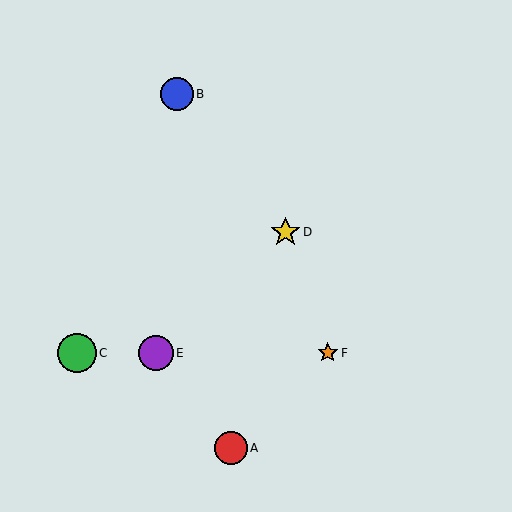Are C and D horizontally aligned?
No, C is at y≈353 and D is at y≈232.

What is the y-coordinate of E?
Object E is at y≈353.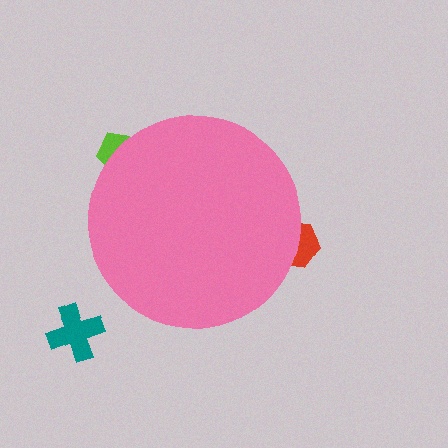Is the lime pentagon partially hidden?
Yes, the lime pentagon is partially hidden behind the pink circle.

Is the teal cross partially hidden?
No, the teal cross is fully visible.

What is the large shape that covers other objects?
A pink circle.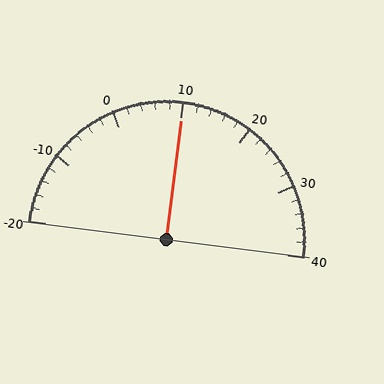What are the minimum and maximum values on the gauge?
The gauge ranges from -20 to 40.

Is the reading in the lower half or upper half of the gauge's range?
The reading is in the upper half of the range (-20 to 40).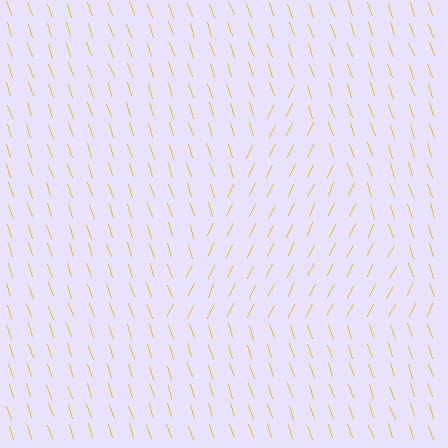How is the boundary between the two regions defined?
The boundary is defined purely by a change in line orientation (approximately 45 degrees difference). All lines are the same color and thickness.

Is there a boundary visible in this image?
Yes, there is a texture boundary formed by a change in line orientation.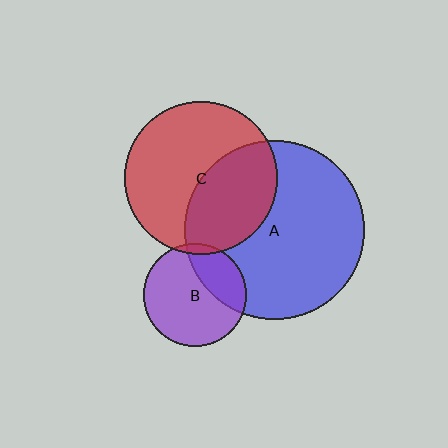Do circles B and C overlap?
Yes.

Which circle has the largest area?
Circle A (blue).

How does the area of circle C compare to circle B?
Approximately 2.2 times.